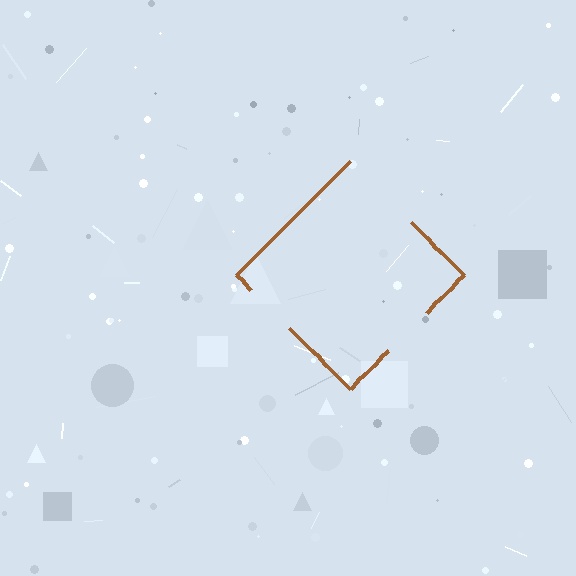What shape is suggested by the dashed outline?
The dashed outline suggests a diamond.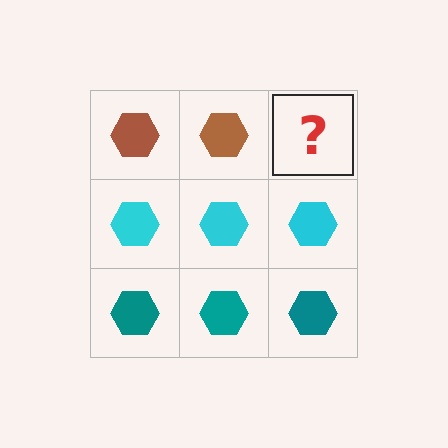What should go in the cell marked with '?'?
The missing cell should contain a brown hexagon.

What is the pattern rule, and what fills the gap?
The rule is that each row has a consistent color. The gap should be filled with a brown hexagon.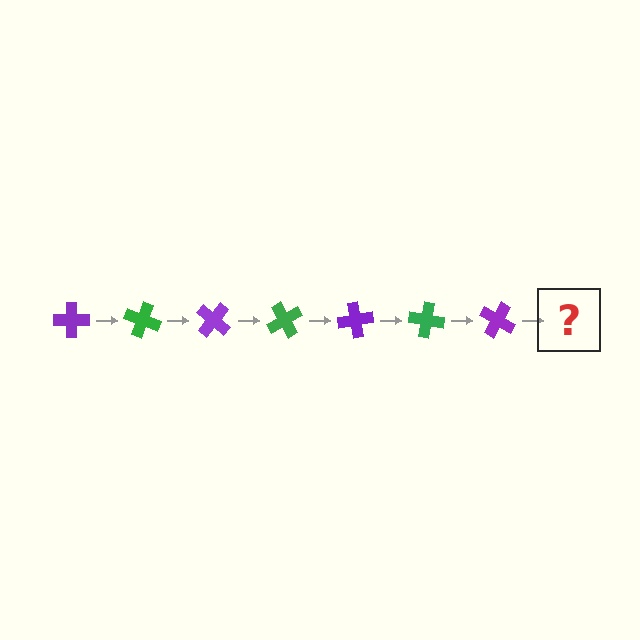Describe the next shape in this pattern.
It should be a green cross, rotated 140 degrees from the start.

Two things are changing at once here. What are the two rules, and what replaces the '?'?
The two rules are that it rotates 20 degrees each step and the color cycles through purple and green. The '?' should be a green cross, rotated 140 degrees from the start.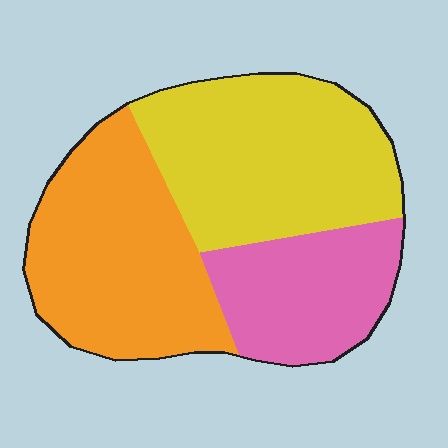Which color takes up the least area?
Pink, at roughly 25%.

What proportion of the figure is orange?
Orange covers around 35% of the figure.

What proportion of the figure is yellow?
Yellow takes up about two fifths (2/5) of the figure.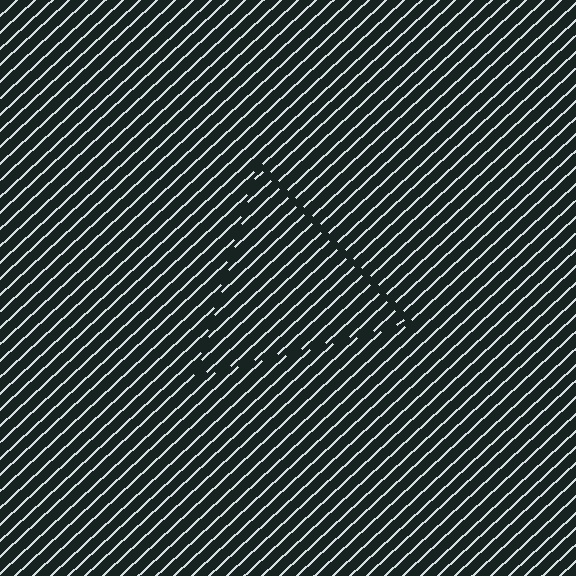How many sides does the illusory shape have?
3 sides — the line-ends trace a triangle.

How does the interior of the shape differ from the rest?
The interior of the shape contains the same grating, shifted by half a period — the contour is defined by the phase discontinuity where line-ends from the inner and outer gratings abut.